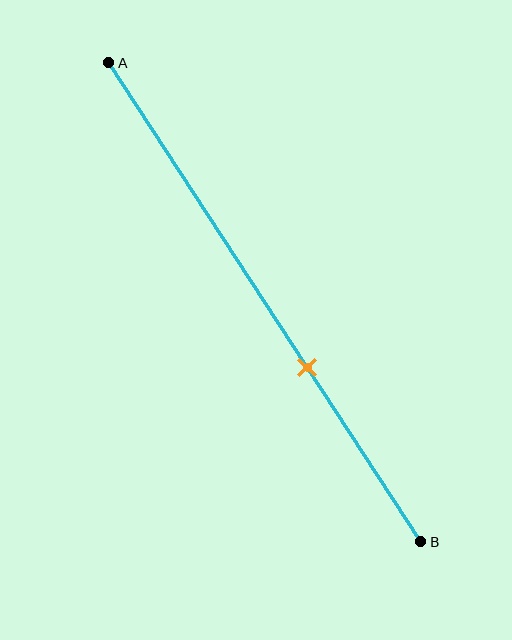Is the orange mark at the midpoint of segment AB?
No, the mark is at about 65% from A, not at the 50% midpoint.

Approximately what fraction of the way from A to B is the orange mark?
The orange mark is approximately 65% of the way from A to B.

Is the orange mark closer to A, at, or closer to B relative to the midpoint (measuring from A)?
The orange mark is closer to point B than the midpoint of segment AB.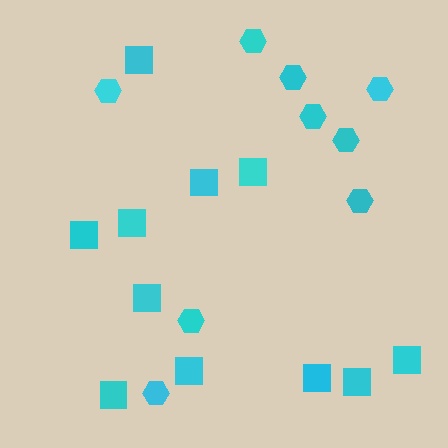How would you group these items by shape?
There are 2 groups: one group of hexagons (9) and one group of squares (11).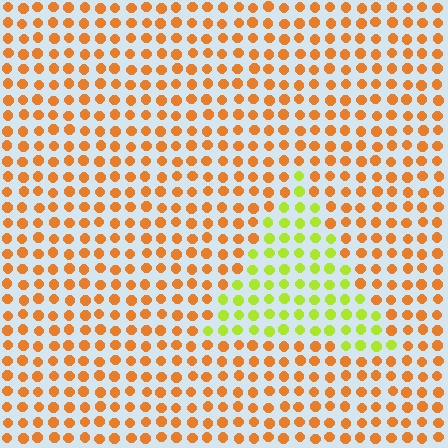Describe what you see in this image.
The image is filled with small orange elements in a uniform arrangement. A triangle-shaped region is visible where the elements are tinted to a slightly different hue, forming a subtle color boundary.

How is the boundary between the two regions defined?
The boundary is defined purely by a slight shift in hue (about 54 degrees). Spacing, size, and orientation are identical on both sides.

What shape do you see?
I see a triangle.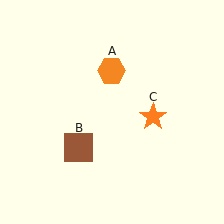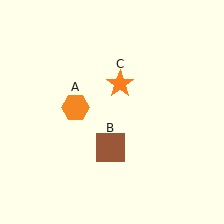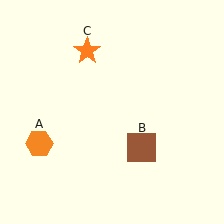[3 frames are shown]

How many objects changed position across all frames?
3 objects changed position: orange hexagon (object A), brown square (object B), orange star (object C).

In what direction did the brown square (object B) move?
The brown square (object B) moved right.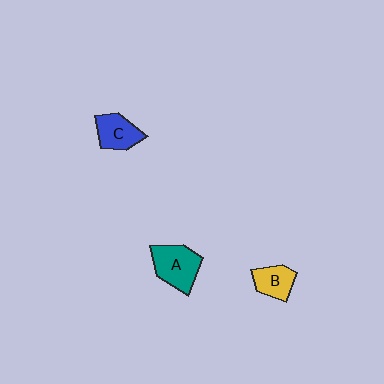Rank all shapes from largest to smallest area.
From largest to smallest: A (teal), C (blue), B (yellow).